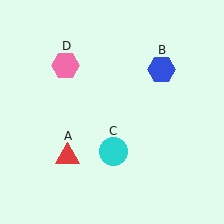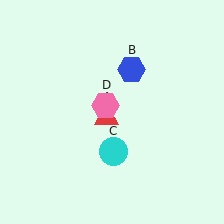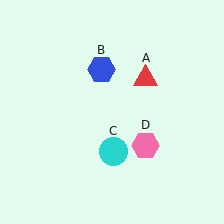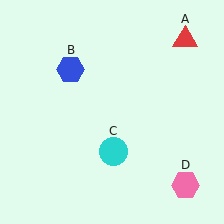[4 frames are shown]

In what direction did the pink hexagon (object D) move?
The pink hexagon (object D) moved down and to the right.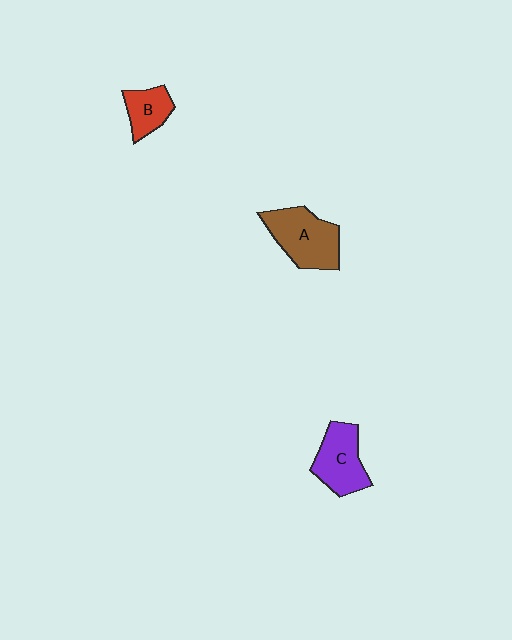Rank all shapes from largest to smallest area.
From largest to smallest: A (brown), C (purple), B (red).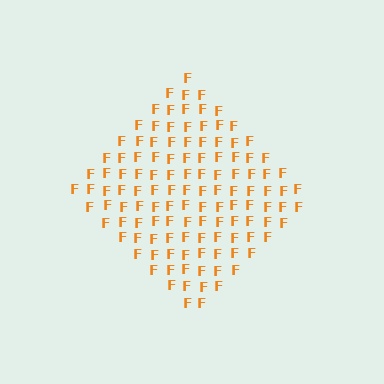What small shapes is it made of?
It is made of small letter F's.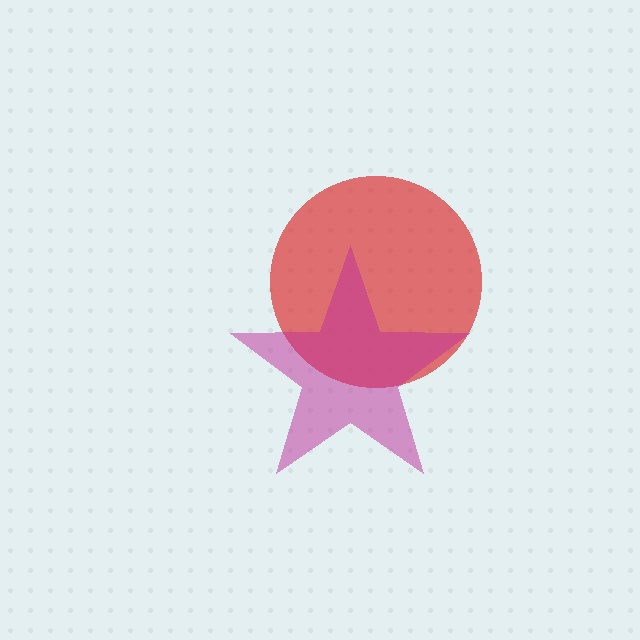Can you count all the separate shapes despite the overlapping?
Yes, there are 2 separate shapes.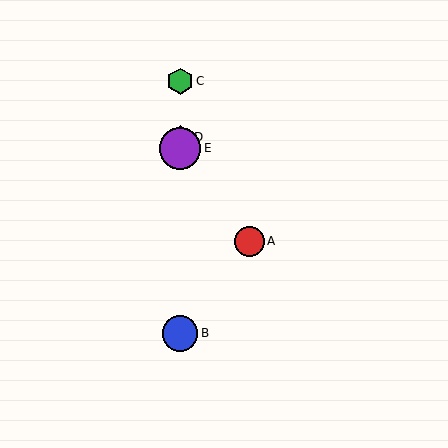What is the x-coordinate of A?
Object A is at x≈249.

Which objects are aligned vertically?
Objects B, C, D, E are aligned vertically.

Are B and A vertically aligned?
No, B is at x≈180 and A is at x≈249.